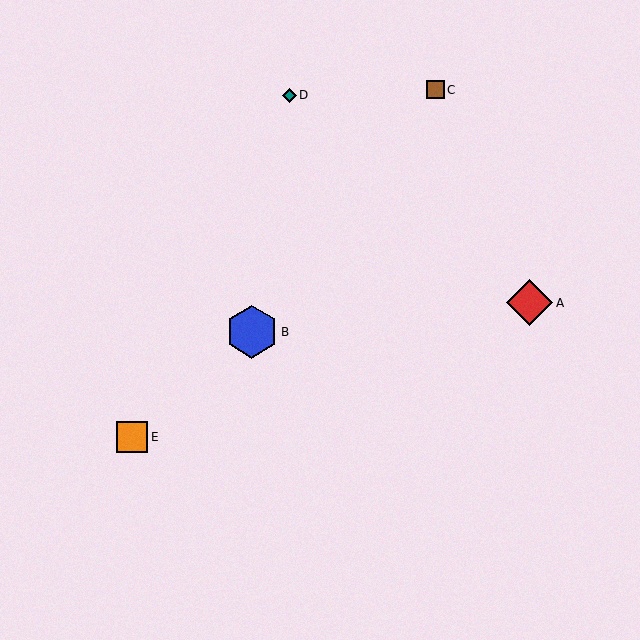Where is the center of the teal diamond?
The center of the teal diamond is at (289, 95).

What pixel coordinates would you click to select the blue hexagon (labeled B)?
Click at (252, 332) to select the blue hexagon B.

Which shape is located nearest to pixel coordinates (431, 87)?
The brown square (labeled C) at (435, 90) is nearest to that location.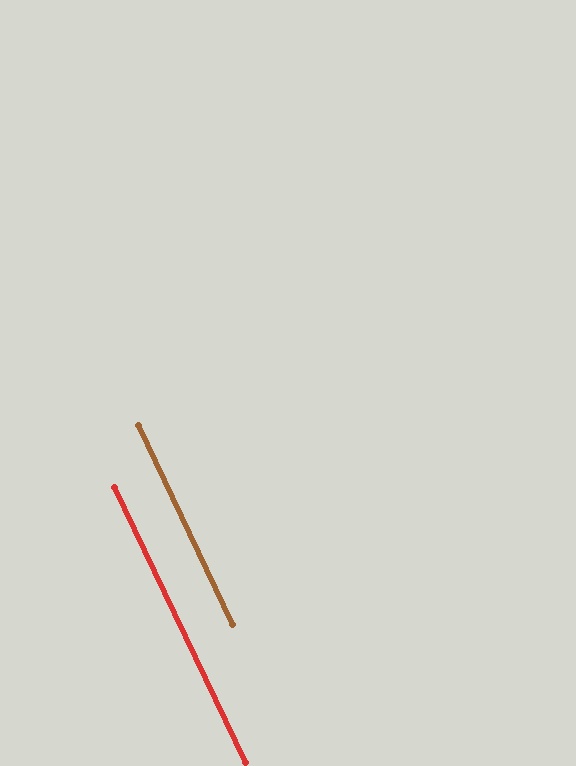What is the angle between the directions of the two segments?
Approximately 0 degrees.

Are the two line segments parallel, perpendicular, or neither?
Parallel — their directions differ by only 0.2°.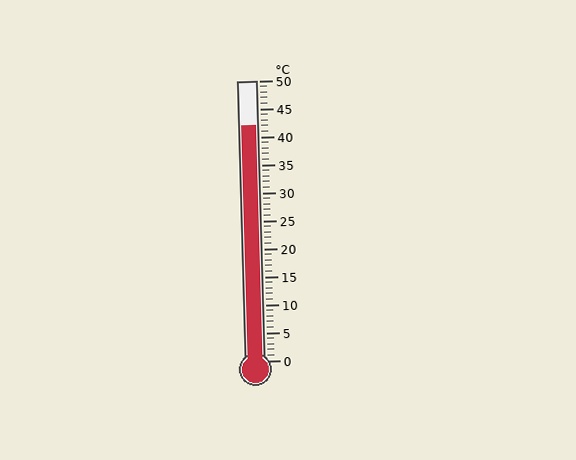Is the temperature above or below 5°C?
The temperature is above 5°C.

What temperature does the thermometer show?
The thermometer shows approximately 42°C.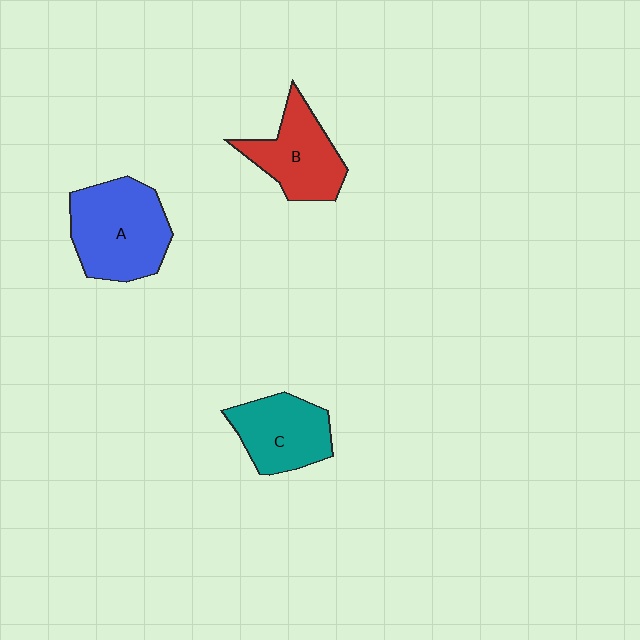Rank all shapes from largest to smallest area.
From largest to smallest: A (blue), B (red), C (teal).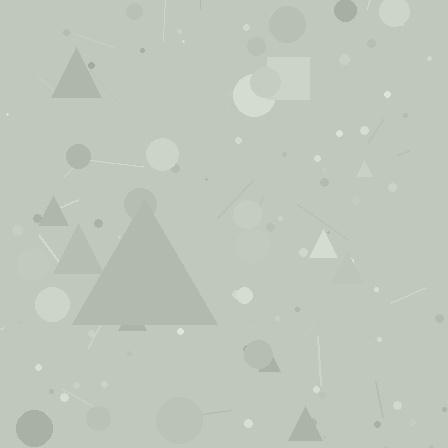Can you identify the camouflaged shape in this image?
The camouflaged shape is a triangle.